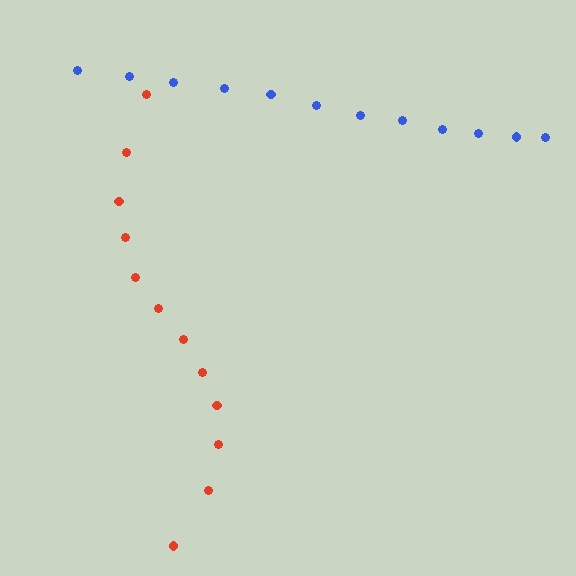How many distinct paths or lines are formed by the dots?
There are 2 distinct paths.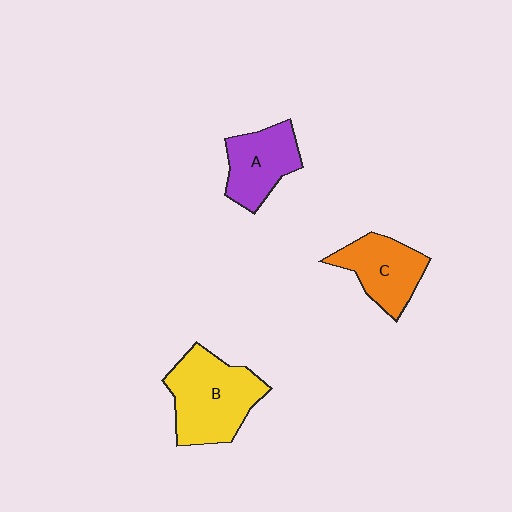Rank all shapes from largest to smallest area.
From largest to smallest: B (yellow), C (orange), A (purple).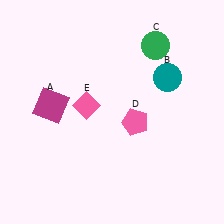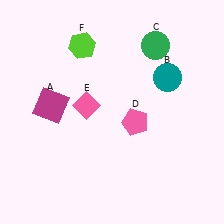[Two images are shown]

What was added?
A lime hexagon (F) was added in Image 2.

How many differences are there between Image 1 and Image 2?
There is 1 difference between the two images.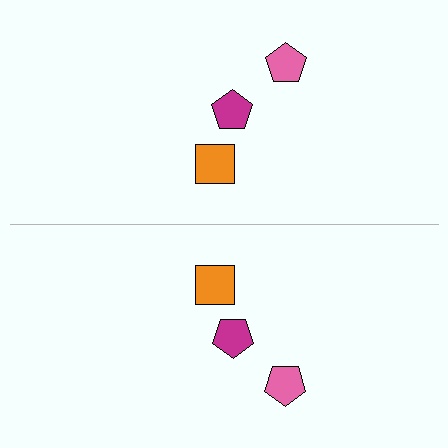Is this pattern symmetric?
Yes, this pattern has bilateral (reflection) symmetry.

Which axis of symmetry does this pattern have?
The pattern has a horizontal axis of symmetry running through the center of the image.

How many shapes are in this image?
There are 6 shapes in this image.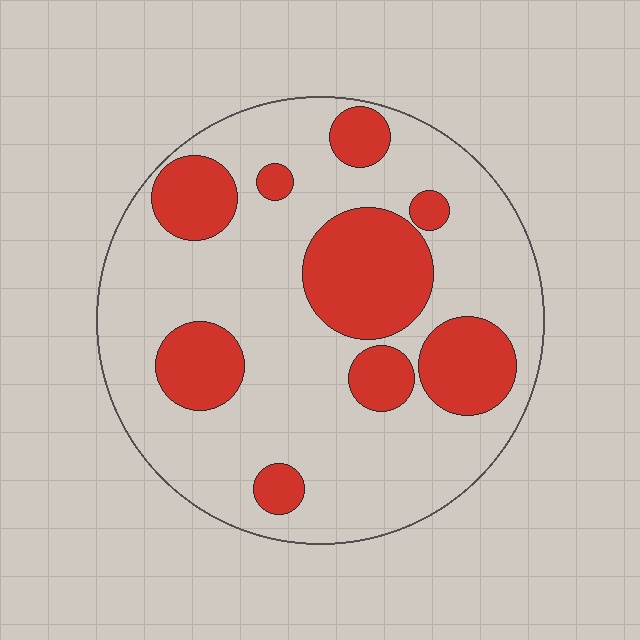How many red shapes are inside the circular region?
9.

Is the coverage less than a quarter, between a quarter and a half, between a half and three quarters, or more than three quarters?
Between a quarter and a half.